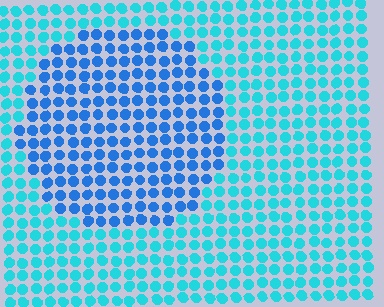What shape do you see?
I see a circle.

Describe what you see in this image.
The image is filled with small cyan elements in a uniform arrangement. A circle-shaped region is visible where the elements are tinted to a slightly different hue, forming a subtle color boundary.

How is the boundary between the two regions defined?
The boundary is defined purely by a slight shift in hue (about 30 degrees). Spacing, size, and orientation are identical on both sides.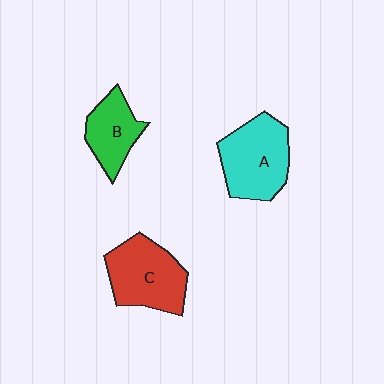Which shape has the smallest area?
Shape B (green).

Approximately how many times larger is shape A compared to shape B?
Approximately 1.5 times.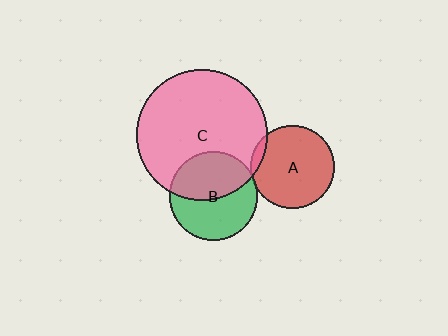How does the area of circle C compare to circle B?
Approximately 2.2 times.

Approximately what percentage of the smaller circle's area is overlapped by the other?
Approximately 50%.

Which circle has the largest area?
Circle C (pink).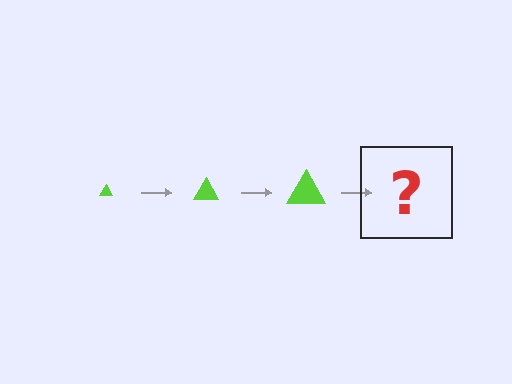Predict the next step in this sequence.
The next step is a lime triangle, larger than the previous one.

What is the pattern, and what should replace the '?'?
The pattern is that the triangle gets progressively larger each step. The '?' should be a lime triangle, larger than the previous one.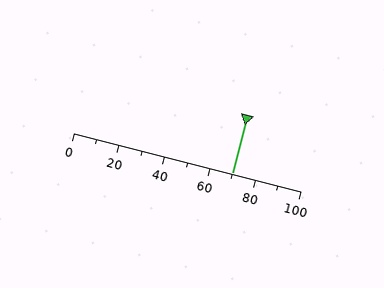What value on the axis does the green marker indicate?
The marker indicates approximately 70.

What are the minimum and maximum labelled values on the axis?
The axis runs from 0 to 100.